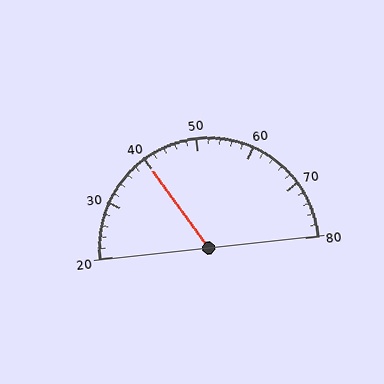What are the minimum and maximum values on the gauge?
The gauge ranges from 20 to 80.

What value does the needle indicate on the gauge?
The needle indicates approximately 40.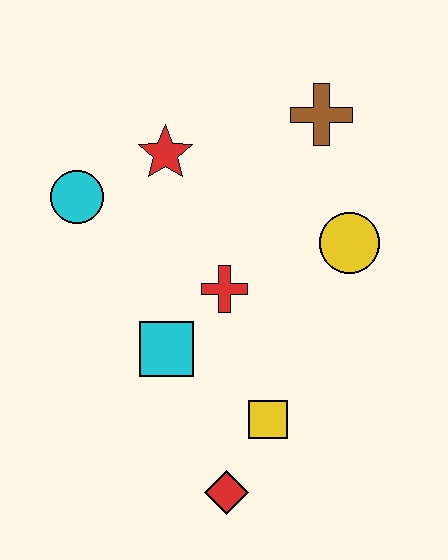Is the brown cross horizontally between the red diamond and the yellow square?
No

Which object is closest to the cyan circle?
The red star is closest to the cyan circle.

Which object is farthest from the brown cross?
The red diamond is farthest from the brown cross.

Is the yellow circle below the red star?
Yes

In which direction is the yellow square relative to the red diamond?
The yellow square is above the red diamond.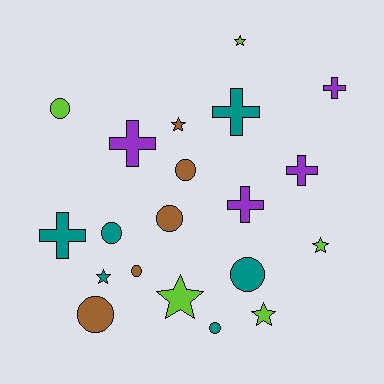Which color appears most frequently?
Teal, with 6 objects.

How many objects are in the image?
There are 20 objects.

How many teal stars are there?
There is 1 teal star.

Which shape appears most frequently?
Circle, with 8 objects.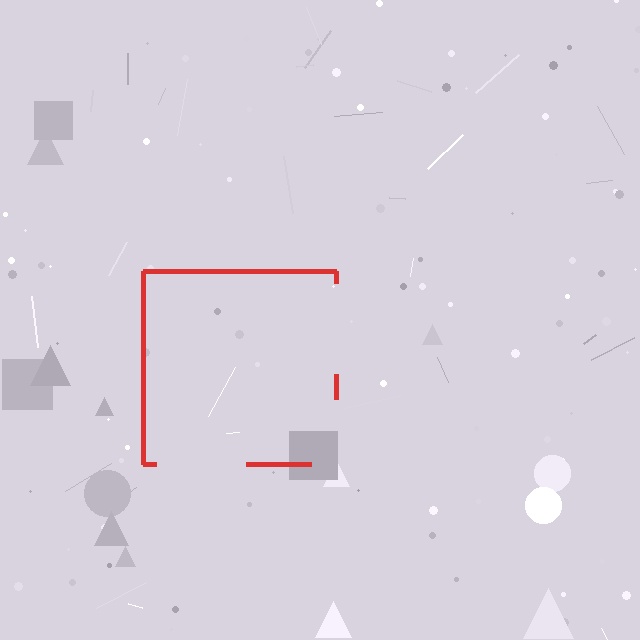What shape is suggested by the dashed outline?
The dashed outline suggests a square.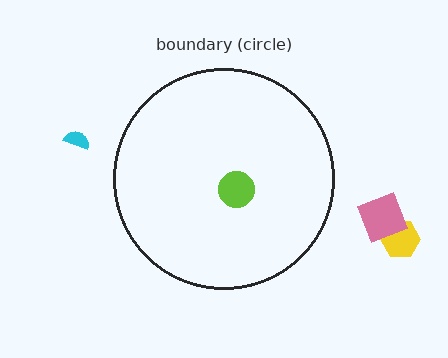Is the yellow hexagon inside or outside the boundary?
Outside.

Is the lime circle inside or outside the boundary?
Inside.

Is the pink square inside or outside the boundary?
Outside.